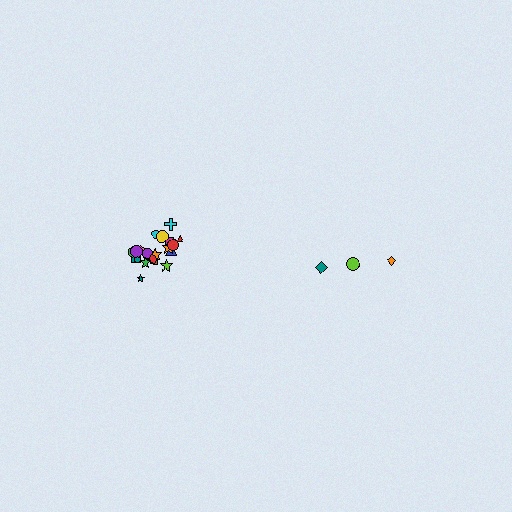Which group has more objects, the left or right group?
The left group.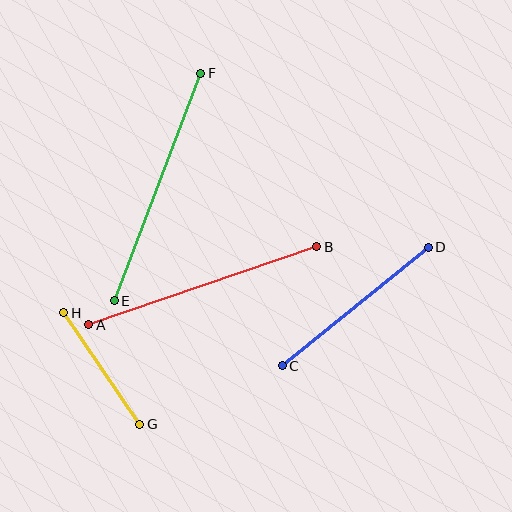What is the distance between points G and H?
The distance is approximately 135 pixels.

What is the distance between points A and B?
The distance is approximately 241 pixels.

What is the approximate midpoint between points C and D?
The midpoint is at approximately (355, 306) pixels.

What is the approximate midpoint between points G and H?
The midpoint is at approximately (102, 368) pixels.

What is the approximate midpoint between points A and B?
The midpoint is at approximately (203, 286) pixels.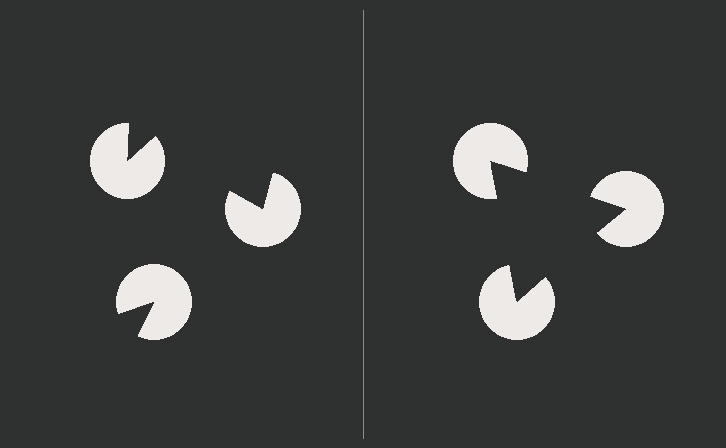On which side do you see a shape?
An illusory triangle appears on the right side. On the left side the wedge cuts are rotated, so no coherent shape forms.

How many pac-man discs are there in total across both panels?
6 — 3 on each side.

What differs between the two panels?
The pac-man discs are positioned identically on both sides; only the wedge orientations differ. On the right they align to a triangle; on the left they are misaligned.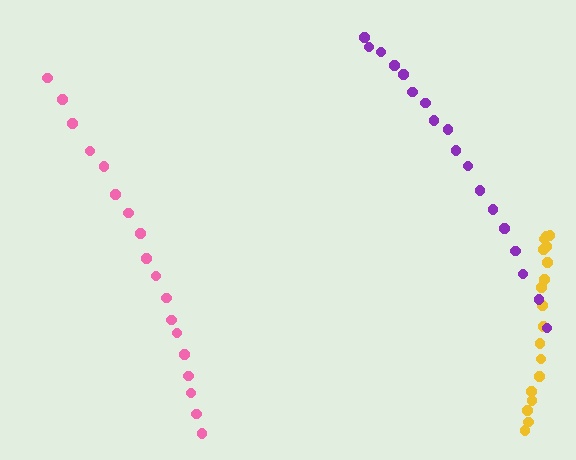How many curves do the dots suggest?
There are 3 distinct paths.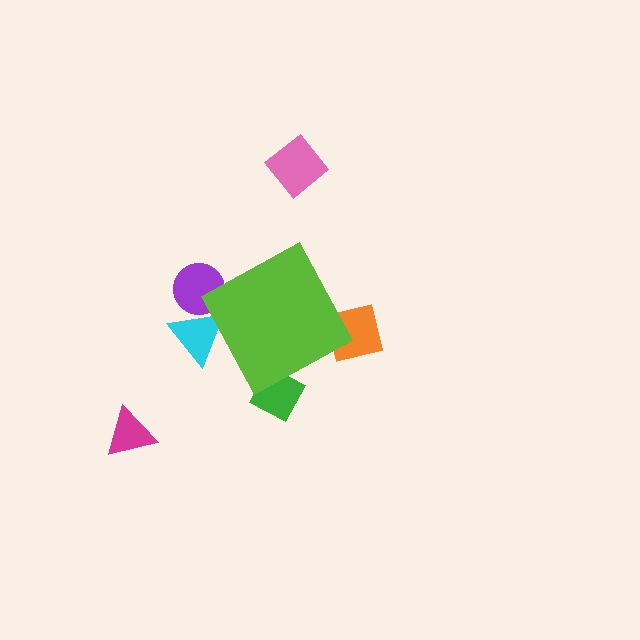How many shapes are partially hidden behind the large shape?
4 shapes are partially hidden.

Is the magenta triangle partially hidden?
No, the magenta triangle is fully visible.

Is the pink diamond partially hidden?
No, the pink diamond is fully visible.